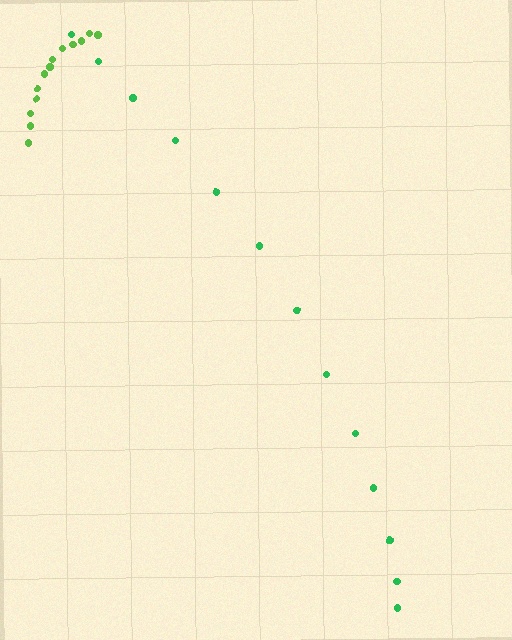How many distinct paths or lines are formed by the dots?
There are 2 distinct paths.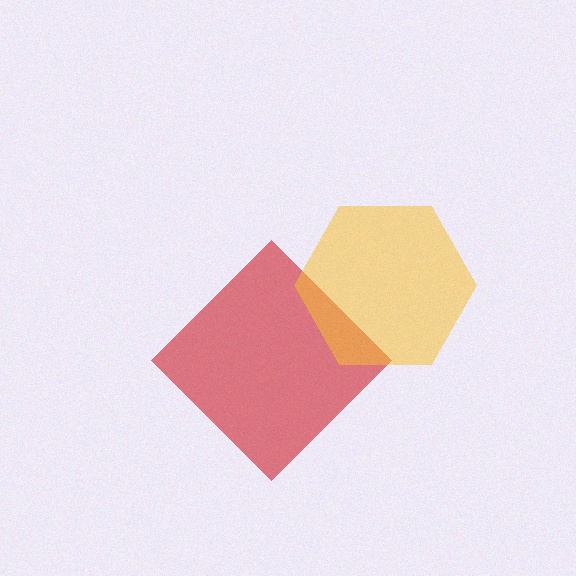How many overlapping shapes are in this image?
There are 2 overlapping shapes in the image.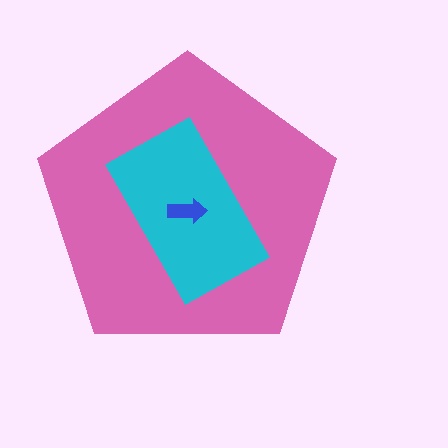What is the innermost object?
The blue arrow.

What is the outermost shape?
The pink pentagon.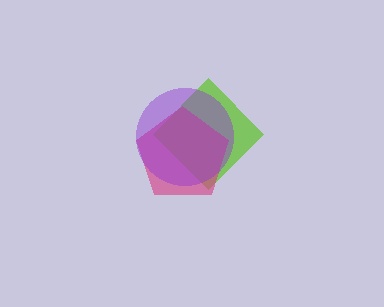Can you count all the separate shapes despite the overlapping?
Yes, there are 3 separate shapes.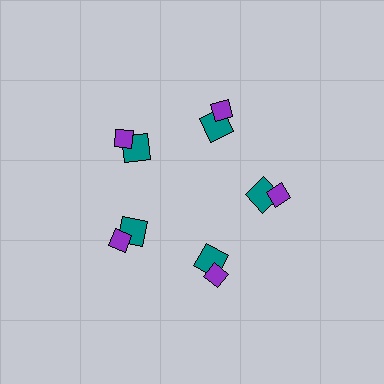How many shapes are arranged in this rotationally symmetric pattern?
There are 10 shapes, arranged in 5 groups of 2.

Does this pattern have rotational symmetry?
Yes, this pattern has 5-fold rotational symmetry. It looks the same after rotating 72 degrees around the center.